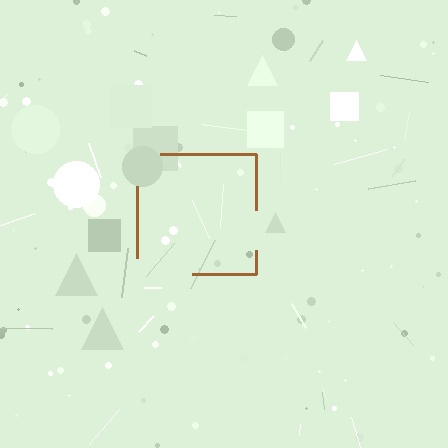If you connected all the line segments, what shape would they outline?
They would outline a square.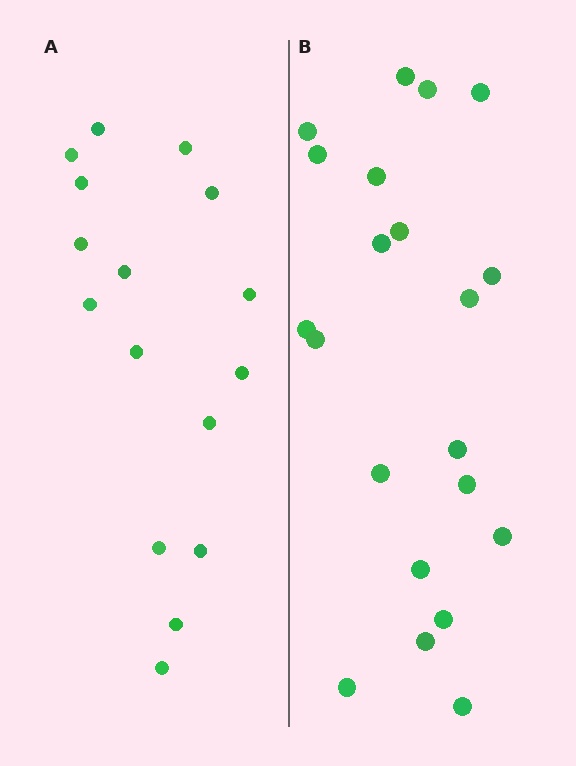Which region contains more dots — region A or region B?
Region B (the right region) has more dots.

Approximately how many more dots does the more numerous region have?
Region B has about 5 more dots than region A.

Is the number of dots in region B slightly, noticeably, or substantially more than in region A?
Region B has noticeably more, but not dramatically so. The ratio is roughly 1.3 to 1.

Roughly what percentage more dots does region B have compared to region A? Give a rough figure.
About 30% more.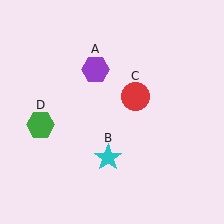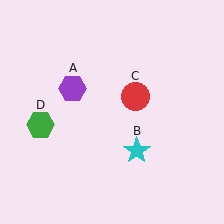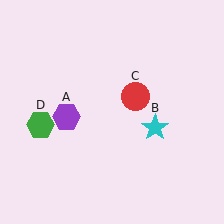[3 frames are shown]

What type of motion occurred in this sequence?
The purple hexagon (object A), cyan star (object B) rotated counterclockwise around the center of the scene.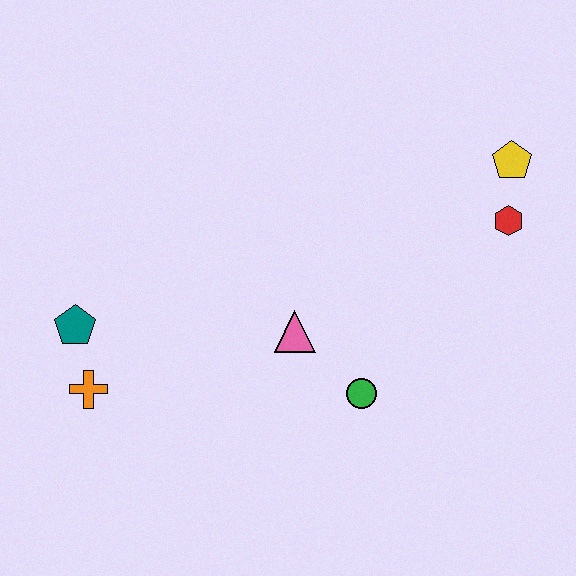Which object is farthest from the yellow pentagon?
The orange cross is farthest from the yellow pentagon.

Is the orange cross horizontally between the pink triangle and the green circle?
No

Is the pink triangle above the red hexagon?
No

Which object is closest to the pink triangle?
The green circle is closest to the pink triangle.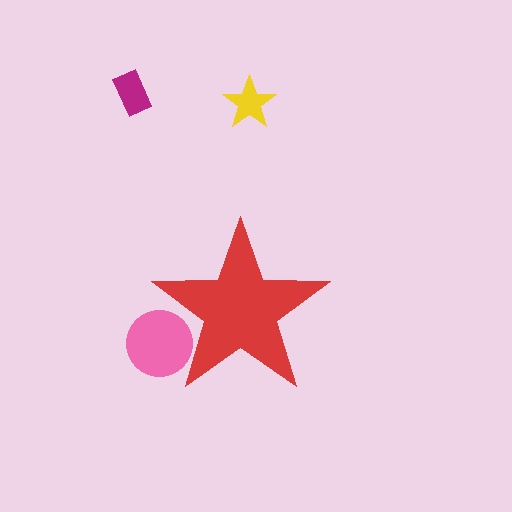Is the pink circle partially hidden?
Yes, the pink circle is partially hidden behind the red star.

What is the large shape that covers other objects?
A red star.